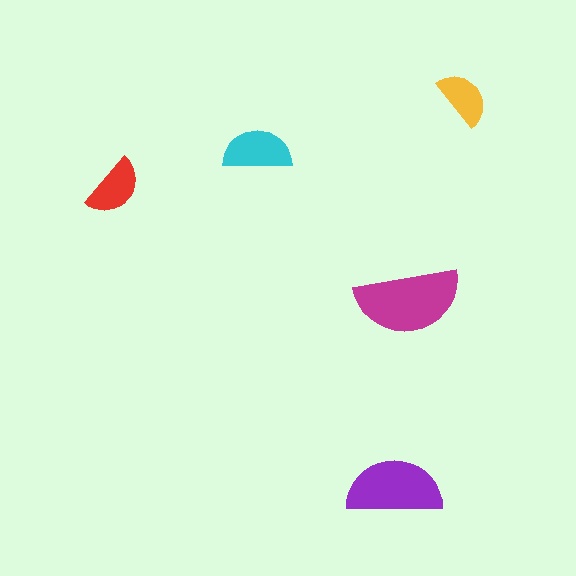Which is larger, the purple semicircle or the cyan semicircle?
The purple one.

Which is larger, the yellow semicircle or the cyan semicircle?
The cyan one.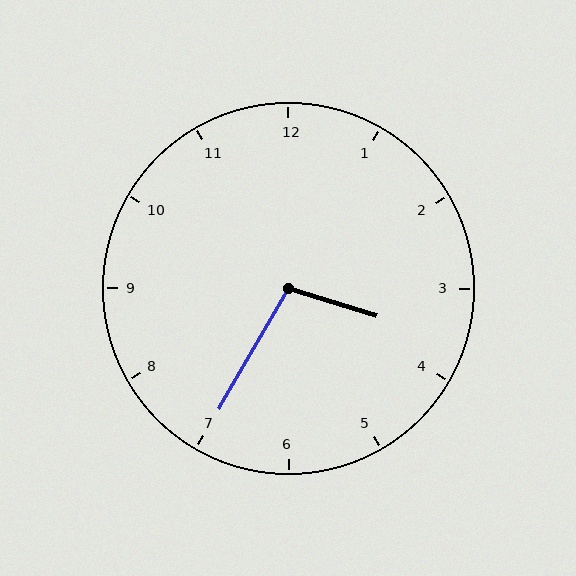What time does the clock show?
3:35.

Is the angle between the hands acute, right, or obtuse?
It is obtuse.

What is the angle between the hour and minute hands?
Approximately 102 degrees.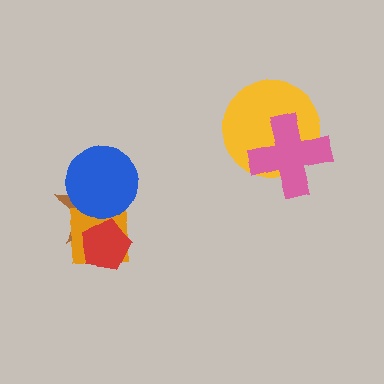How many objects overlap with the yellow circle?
1 object overlaps with the yellow circle.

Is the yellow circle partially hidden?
Yes, it is partially covered by another shape.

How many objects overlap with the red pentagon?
2 objects overlap with the red pentagon.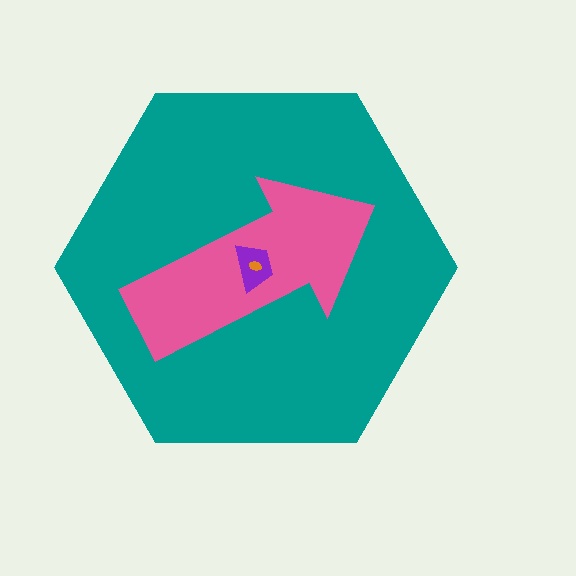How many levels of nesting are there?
4.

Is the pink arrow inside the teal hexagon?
Yes.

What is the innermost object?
The orange ellipse.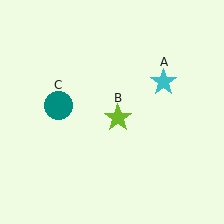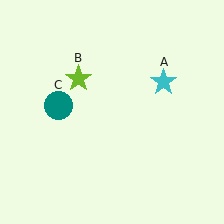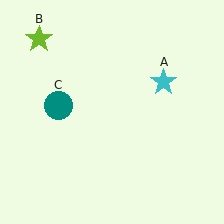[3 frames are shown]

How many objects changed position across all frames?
1 object changed position: lime star (object B).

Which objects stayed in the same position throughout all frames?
Cyan star (object A) and teal circle (object C) remained stationary.